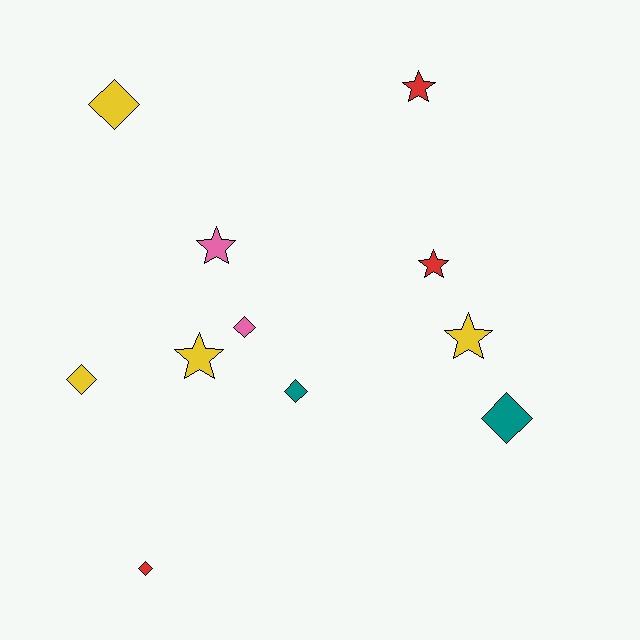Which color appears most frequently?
Yellow, with 4 objects.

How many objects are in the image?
There are 11 objects.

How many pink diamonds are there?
There is 1 pink diamond.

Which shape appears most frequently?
Diamond, with 6 objects.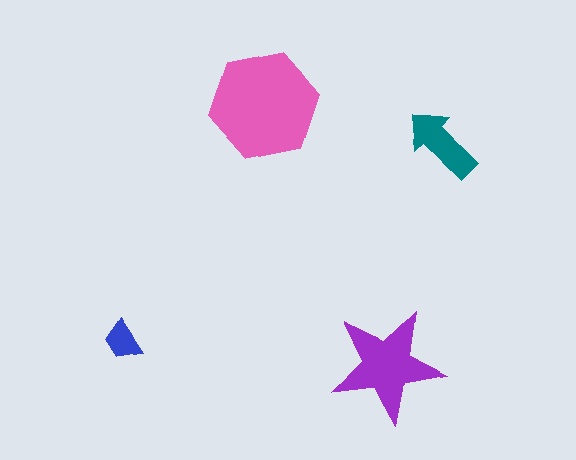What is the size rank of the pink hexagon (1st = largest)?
1st.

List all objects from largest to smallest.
The pink hexagon, the purple star, the teal arrow, the blue trapezoid.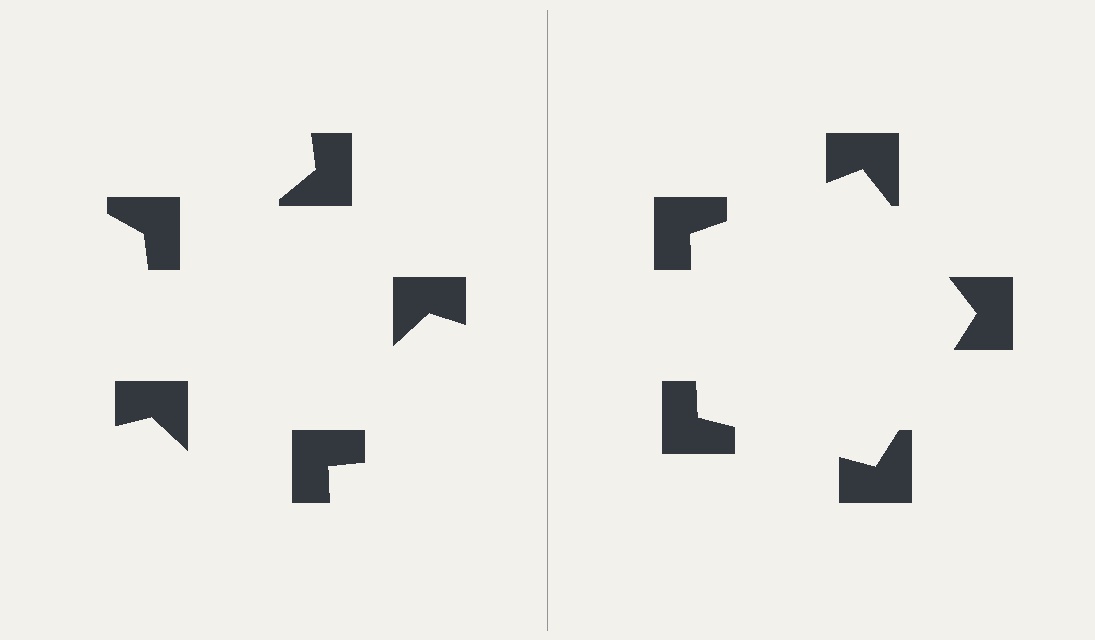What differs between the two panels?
The notched squares are positioned identically on both sides; only the wedge orientations differ. On the right they align to a pentagon; on the left they are misaligned.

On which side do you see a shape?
An illusory pentagon appears on the right side. On the left side the wedge cuts are rotated, so no coherent shape forms.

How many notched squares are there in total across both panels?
10 — 5 on each side.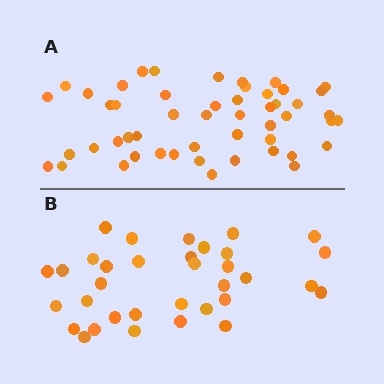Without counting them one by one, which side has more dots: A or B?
Region A (the top region) has more dots.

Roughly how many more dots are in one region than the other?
Region A has approximately 15 more dots than region B.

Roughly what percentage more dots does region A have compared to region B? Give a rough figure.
About 50% more.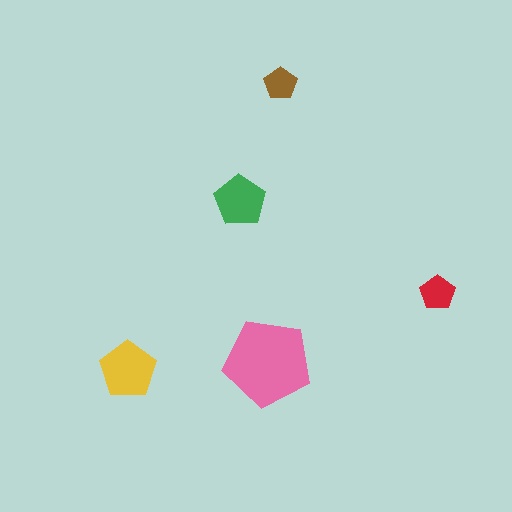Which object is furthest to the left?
The yellow pentagon is leftmost.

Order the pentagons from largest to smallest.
the pink one, the yellow one, the green one, the red one, the brown one.